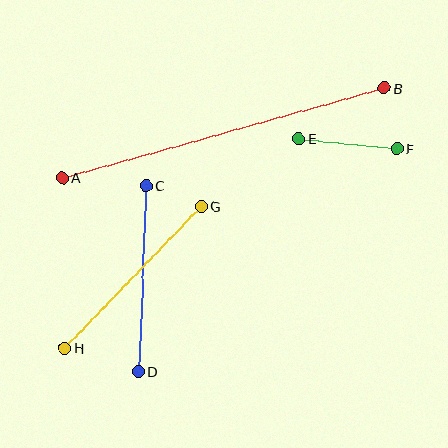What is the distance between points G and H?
The distance is approximately 197 pixels.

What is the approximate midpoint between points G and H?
The midpoint is at approximately (133, 277) pixels.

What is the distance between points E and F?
The distance is approximately 99 pixels.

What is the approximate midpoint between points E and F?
The midpoint is at approximately (348, 144) pixels.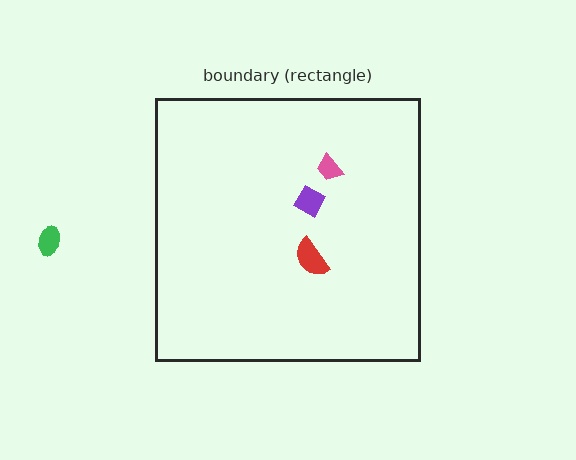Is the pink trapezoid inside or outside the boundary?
Inside.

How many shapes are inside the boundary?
3 inside, 1 outside.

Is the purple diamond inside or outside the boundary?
Inside.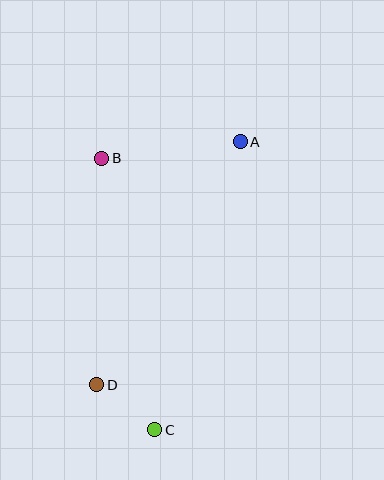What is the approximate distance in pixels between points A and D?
The distance between A and D is approximately 282 pixels.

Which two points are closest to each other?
Points C and D are closest to each other.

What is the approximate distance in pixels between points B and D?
The distance between B and D is approximately 227 pixels.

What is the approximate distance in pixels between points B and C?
The distance between B and C is approximately 277 pixels.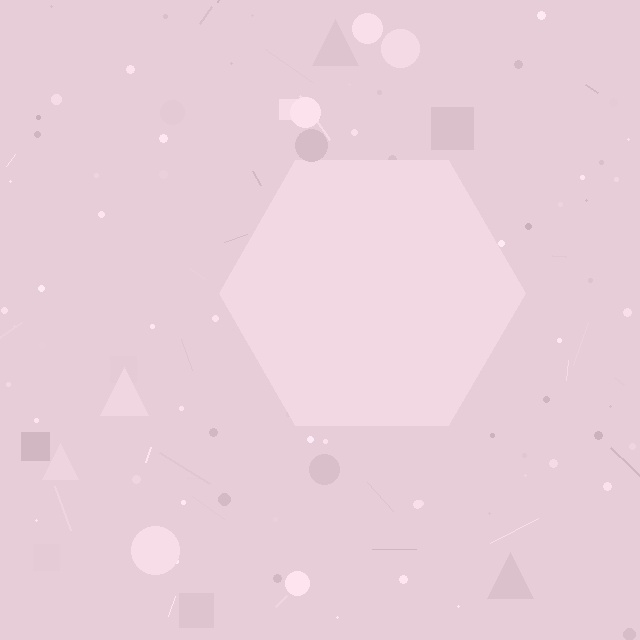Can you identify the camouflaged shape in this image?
The camouflaged shape is a hexagon.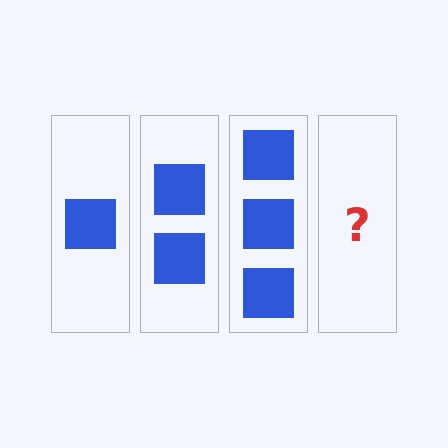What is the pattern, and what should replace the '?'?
The pattern is that each step adds one more square. The '?' should be 4 squares.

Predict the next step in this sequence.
The next step is 4 squares.